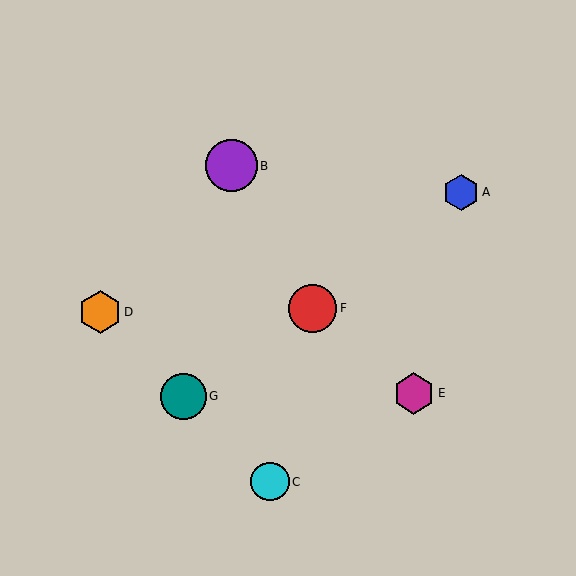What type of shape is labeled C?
Shape C is a cyan circle.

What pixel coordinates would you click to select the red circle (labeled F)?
Click at (313, 309) to select the red circle F.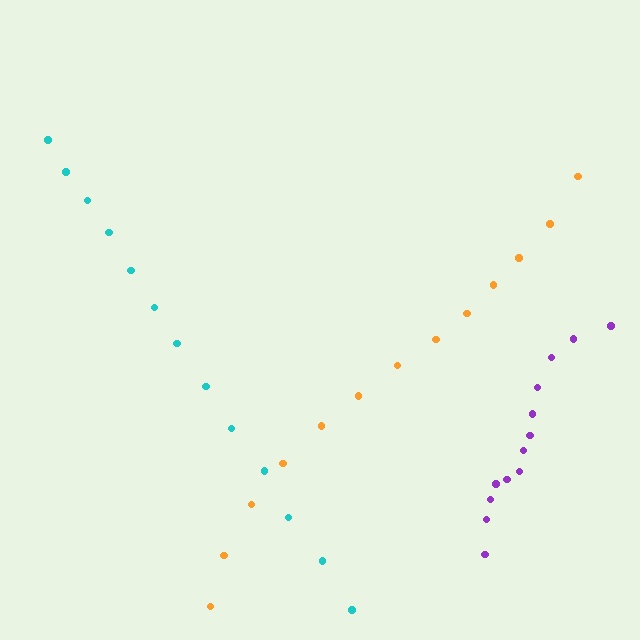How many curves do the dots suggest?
There are 3 distinct paths.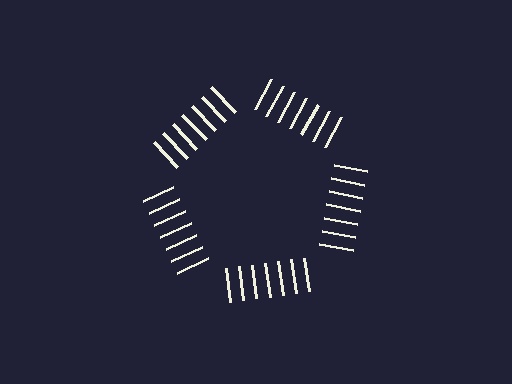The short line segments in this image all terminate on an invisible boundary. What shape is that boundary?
An illusory pentagon — the line segments terminate on its edges but no continuous stroke is drawn.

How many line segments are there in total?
35 — 7 along each of the 5 edges.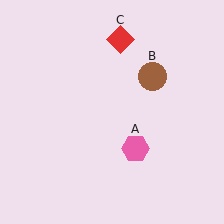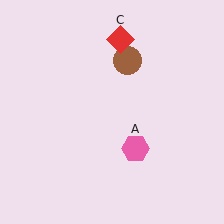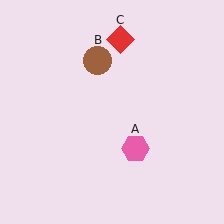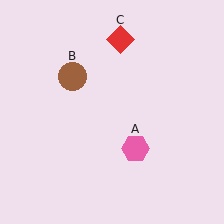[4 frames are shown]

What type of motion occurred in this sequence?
The brown circle (object B) rotated counterclockwise around the center of the scene.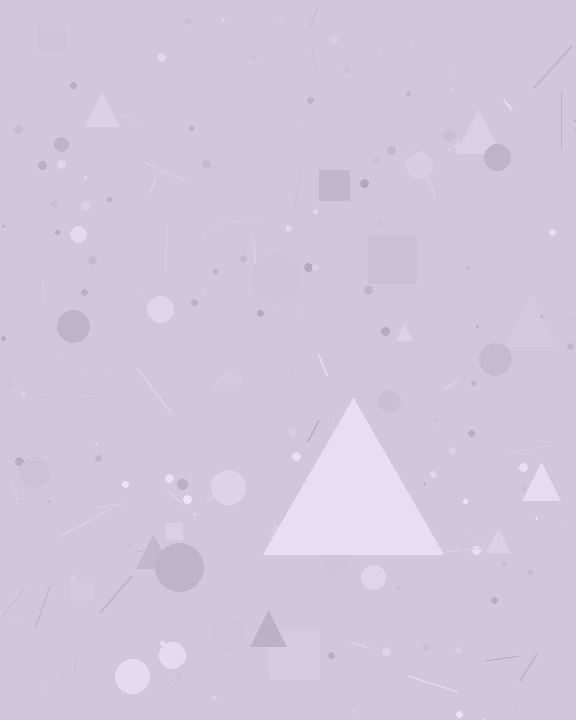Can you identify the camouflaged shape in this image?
The camouflaged shape is a triangle.